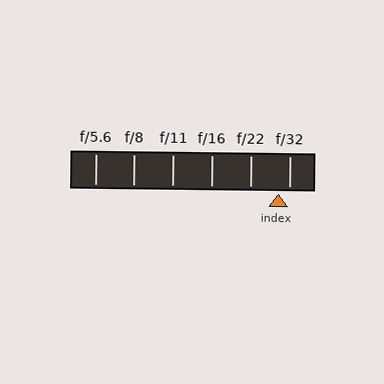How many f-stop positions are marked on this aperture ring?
There are 6 f-stop positions marked.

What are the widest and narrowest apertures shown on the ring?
The widest aperture shown is f/5.6 and the narrowest is f/32.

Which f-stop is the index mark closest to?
The index mark is closest to f/32.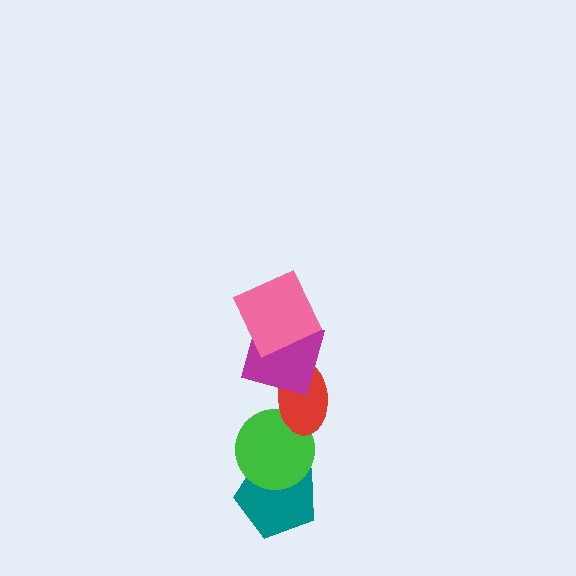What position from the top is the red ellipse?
The red ellipse is 3rd from the top.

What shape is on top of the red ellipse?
The magenta square is on top of the red ellipse.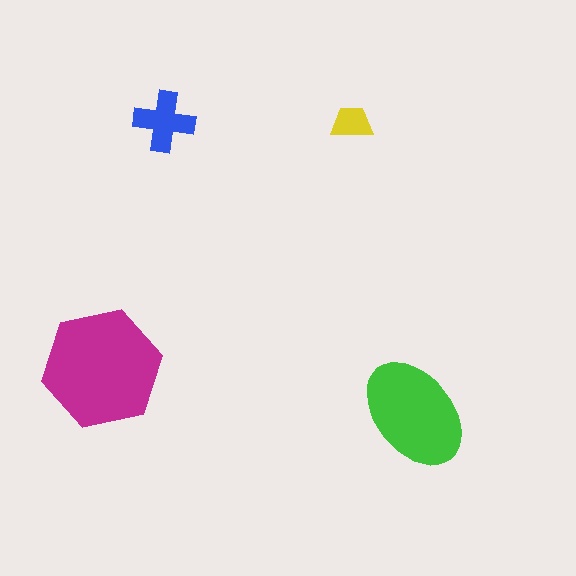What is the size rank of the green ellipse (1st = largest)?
2nd.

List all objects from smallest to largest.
The yellow trapezoid, the blue cross, the green ellipse, the magenta hexagon.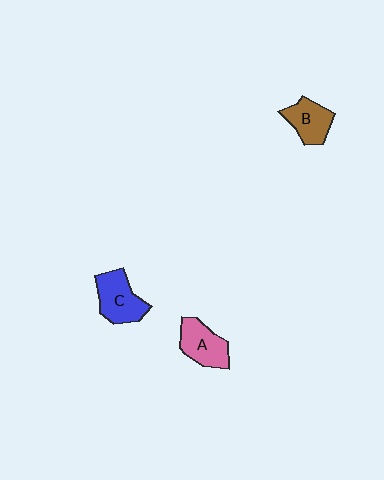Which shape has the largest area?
Shape C (blue).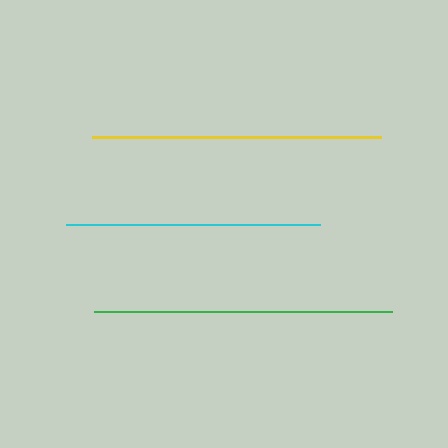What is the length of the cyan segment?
The cyan segment is approximately 254 pixels long.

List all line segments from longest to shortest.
From longest to shortest: green, yellow, cyan.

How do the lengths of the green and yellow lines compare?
The green and yellow lines are approximately the same length.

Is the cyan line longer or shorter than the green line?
The green line is longer than the cyan line.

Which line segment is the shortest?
The cyan line is the shortest at approximately 254 pixels.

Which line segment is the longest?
The green line is the longest at approximately 299 pixels.